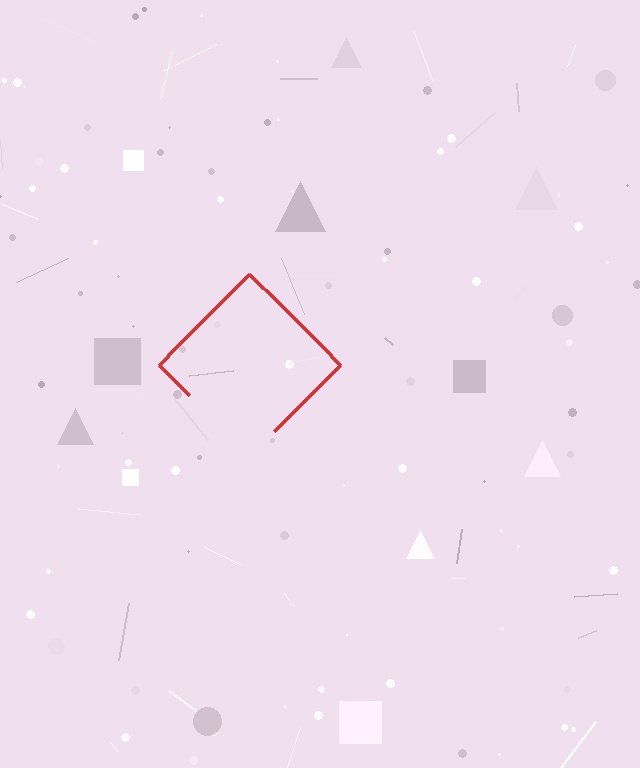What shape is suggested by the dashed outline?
The dashed outline suggests a diamond.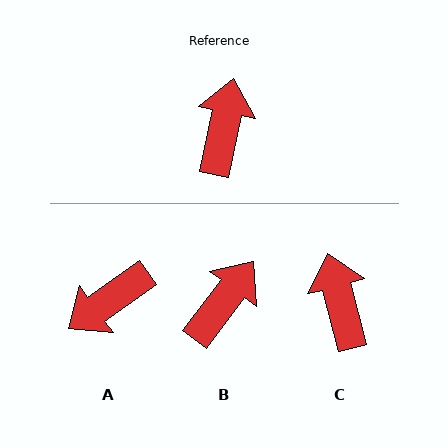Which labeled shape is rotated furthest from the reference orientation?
A, about 137 degrees away.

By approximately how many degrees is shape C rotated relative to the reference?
Approximately 27 degrees counter-clockwise.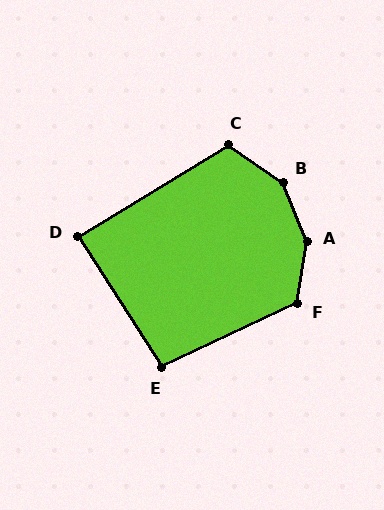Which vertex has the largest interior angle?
A, at approximately 149 degrees.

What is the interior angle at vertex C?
Approximately 114 degrees (obtuse).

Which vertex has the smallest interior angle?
D, at approximately 88 degrees.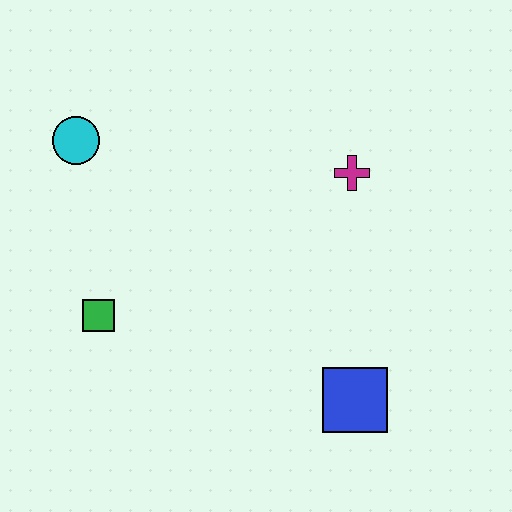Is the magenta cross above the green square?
Yes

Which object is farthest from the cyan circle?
The blue square is farthest from the cyan circle.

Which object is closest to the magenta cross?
The blue square is closest to the magenta cross.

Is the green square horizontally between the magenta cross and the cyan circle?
Yes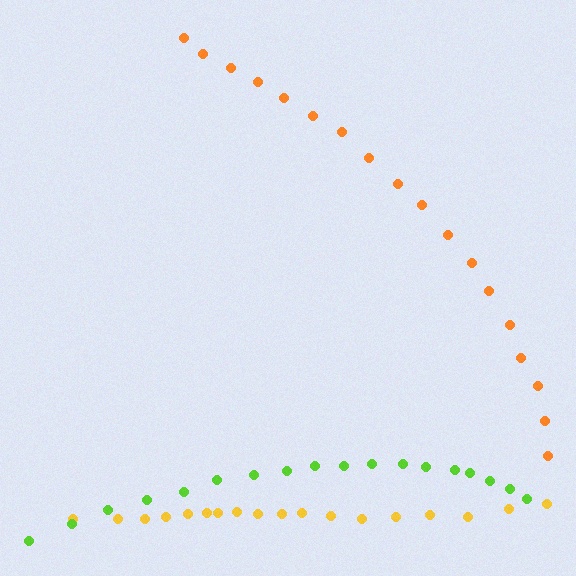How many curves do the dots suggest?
There are 3 distinct paths.